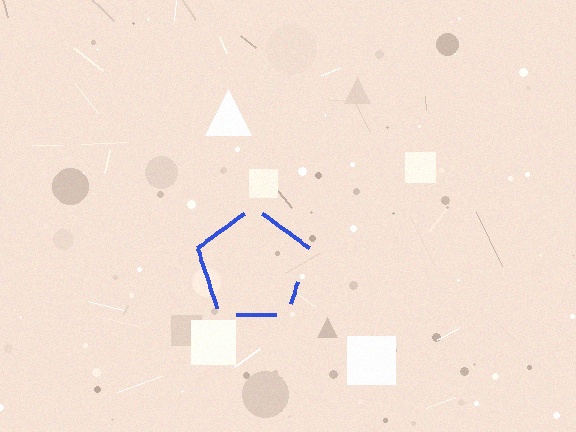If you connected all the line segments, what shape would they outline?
They would outline a pentagon.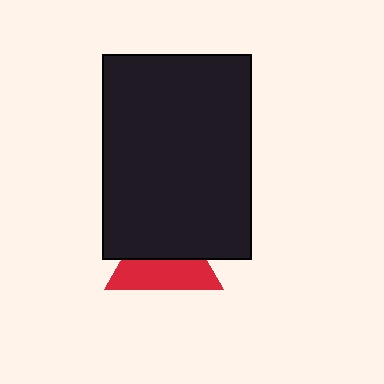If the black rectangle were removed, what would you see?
You would see the complete red triangle.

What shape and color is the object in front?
The object in front is a black rectangle.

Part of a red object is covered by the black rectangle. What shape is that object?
It is a triangle.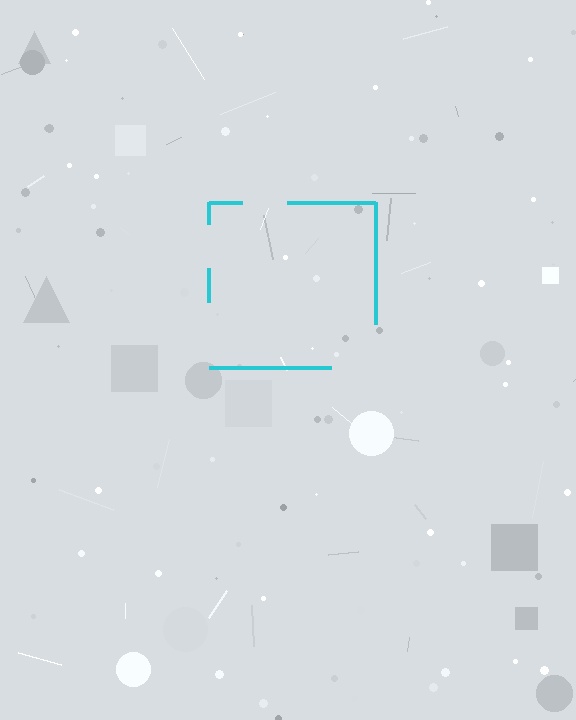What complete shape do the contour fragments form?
The contour fragments form a square.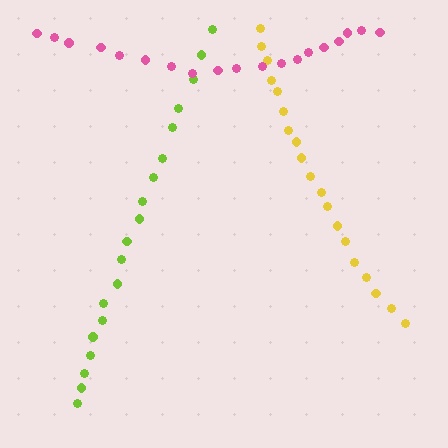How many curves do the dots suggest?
There are 3 distinct paths.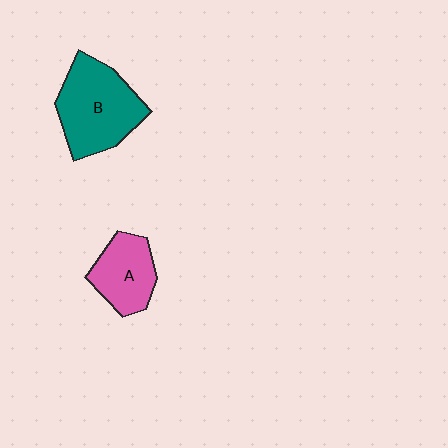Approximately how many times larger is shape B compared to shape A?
Approximately 1.6 times.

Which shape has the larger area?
Shape B (teal).